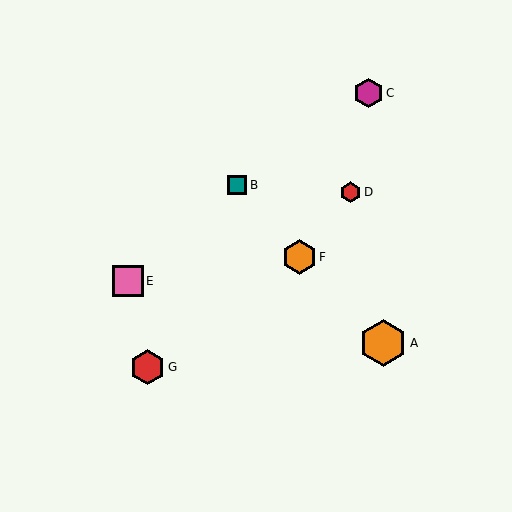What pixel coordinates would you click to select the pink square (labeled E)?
Click at (128, 281) to select the pink square E.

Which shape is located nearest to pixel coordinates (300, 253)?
The orange hexagon (labeled F) at (299, 257) is nearest to that location.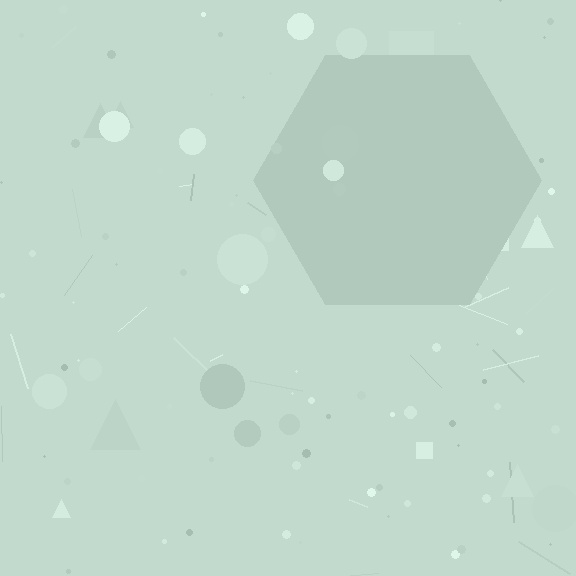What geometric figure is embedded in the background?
A hexagon is embedded in the background.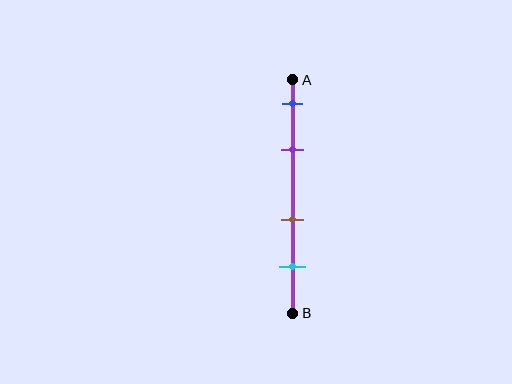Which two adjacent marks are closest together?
The blue and purple marks are the closest adjacent pair.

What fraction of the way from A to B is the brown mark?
The brown mark is approximately 60% (0.6) of the way from A to B.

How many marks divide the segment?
There are 4 marks dividing the segment.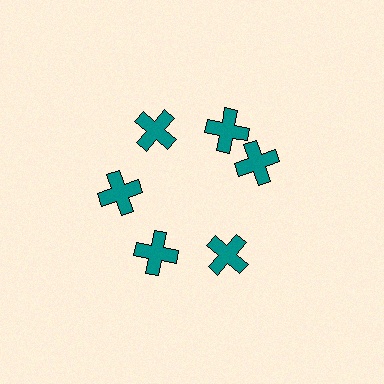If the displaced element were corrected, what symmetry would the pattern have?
It would have 6-fold rotational symmetry — the pattern would map onto itself every 60 degrees.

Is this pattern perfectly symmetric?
No. The 6 teal crosses are arranged in a ring, but one element near the 3 o'clock position is rotated out of alignment along the ring, breaking the 6-fold rotational symmetry.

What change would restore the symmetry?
The symmetry would be restored by rotating it back into even spacing with its neighbors so that all 6 crosses sit at equal angles and equal distance from the center.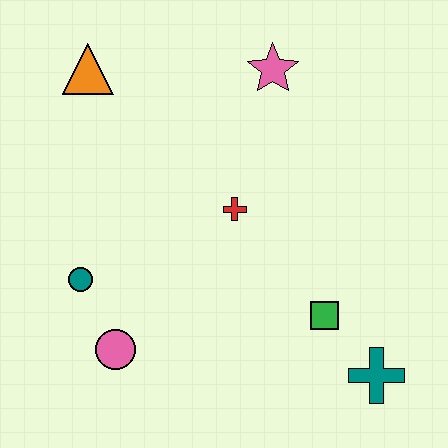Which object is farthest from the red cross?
The teal cross is farthest from the red cross.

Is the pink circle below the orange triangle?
Yes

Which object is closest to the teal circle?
The pink circle is closest to the teal circle.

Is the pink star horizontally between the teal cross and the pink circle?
Yes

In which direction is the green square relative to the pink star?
The green square is below the pink star.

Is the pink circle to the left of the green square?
Yes